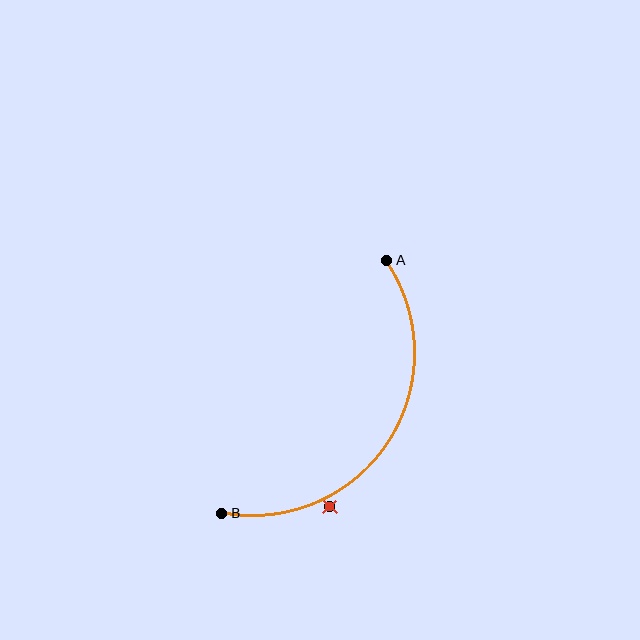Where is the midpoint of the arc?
The arc midpoint is the point on the curve farthest from the straight line joining A and B. It sits to the right of that line.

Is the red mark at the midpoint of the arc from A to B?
No — the red mark does not lie on the arc at all. It sits slightly outside the curve.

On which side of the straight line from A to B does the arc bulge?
The arc bulges to the right of the straight line connecting A and B.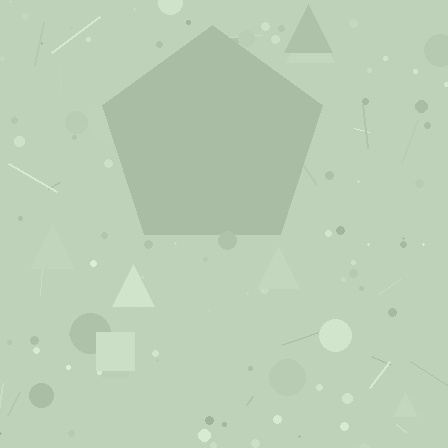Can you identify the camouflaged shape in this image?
The camouflaged shape is a pentagon.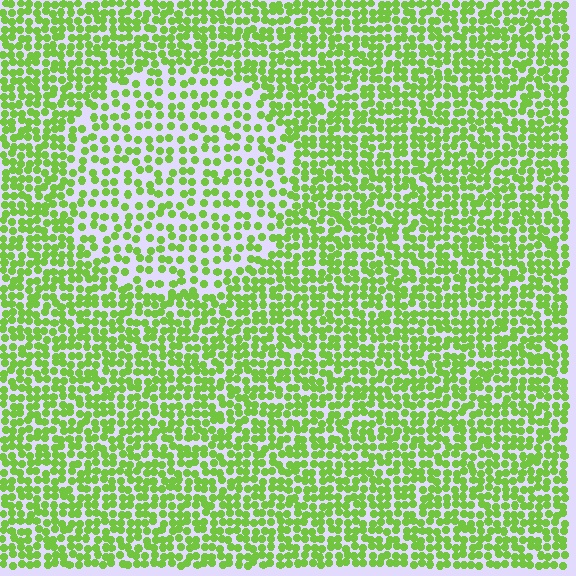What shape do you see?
I see a circle.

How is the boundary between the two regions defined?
The boundary is defined by a change in element density (approximately 1.8x ratio). All elements are the same color, size, and shape.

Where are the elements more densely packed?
The elements are more densely packed outside the circle boundary.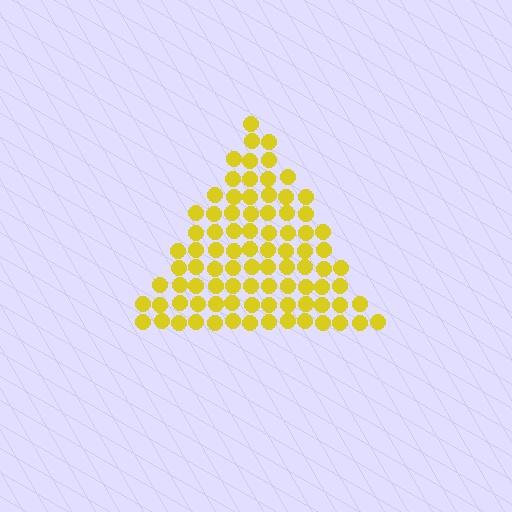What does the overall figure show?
The overall figure shows a triangle.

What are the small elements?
The small elements are circles.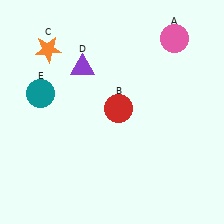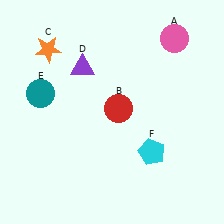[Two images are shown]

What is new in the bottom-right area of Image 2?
A cyan pentagon (F) was added in the bottom-right area of Image 2.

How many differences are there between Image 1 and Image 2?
There is 1 difference between the two images.